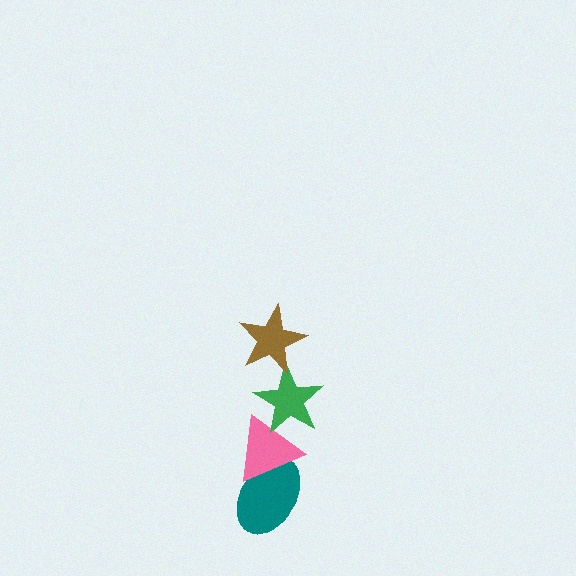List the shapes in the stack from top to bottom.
From top to bottom: the brown star, the green star, the pink triangle, the teal ellipse.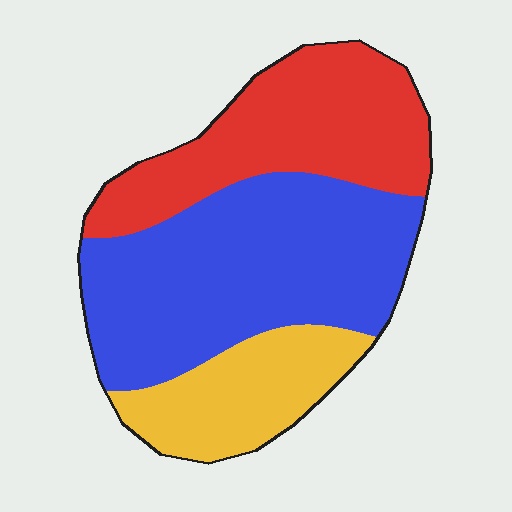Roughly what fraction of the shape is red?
Red covers around 30% of the shape.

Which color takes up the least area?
Yellow, at roughly 20%.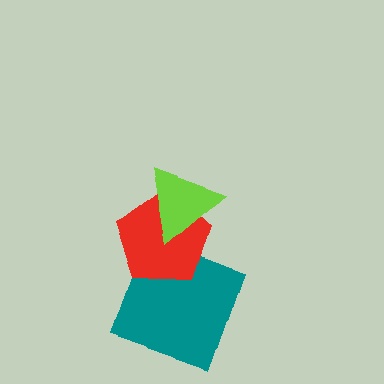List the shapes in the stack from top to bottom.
From top to bottom: the lime triangle, the red pentagon, the teal square.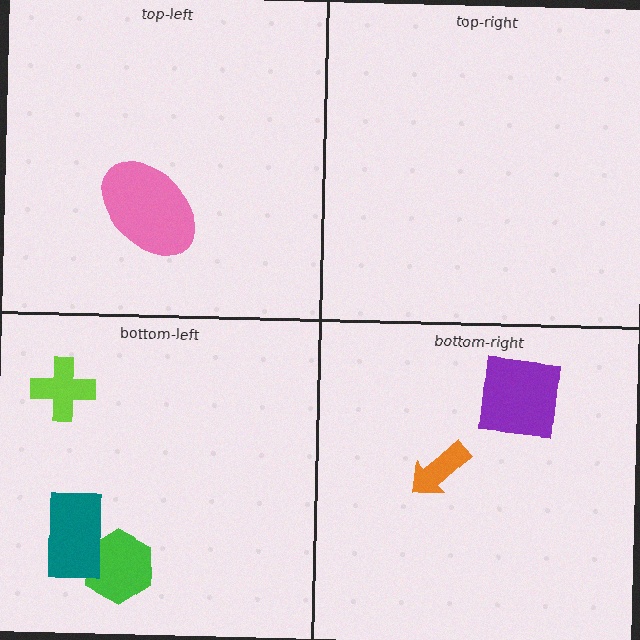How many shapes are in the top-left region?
1.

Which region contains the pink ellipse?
The top-left region.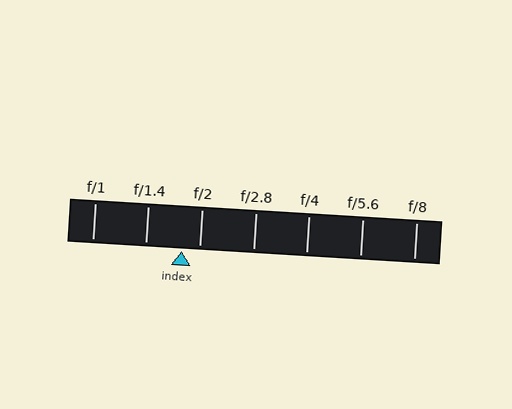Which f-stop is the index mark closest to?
The index mark is closest to f/2.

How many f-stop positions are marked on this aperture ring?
There are 7 f-stop positions marked.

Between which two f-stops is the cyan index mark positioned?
The index mark is between f/1.4 and f/2.